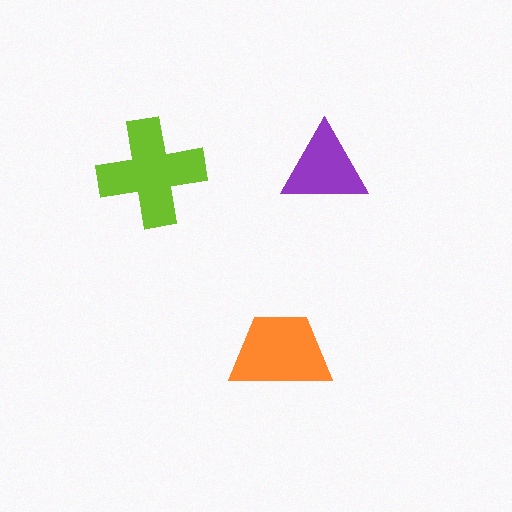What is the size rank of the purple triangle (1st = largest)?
3rd.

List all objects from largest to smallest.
The lime cross, the orange trapezoid, the purple triangle.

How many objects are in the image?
There are 3 objects in the image.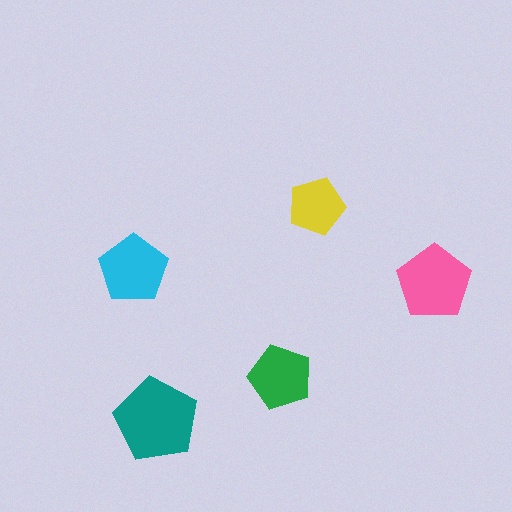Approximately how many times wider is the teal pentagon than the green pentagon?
About 1.5 times wider.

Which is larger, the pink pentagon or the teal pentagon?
The teal one.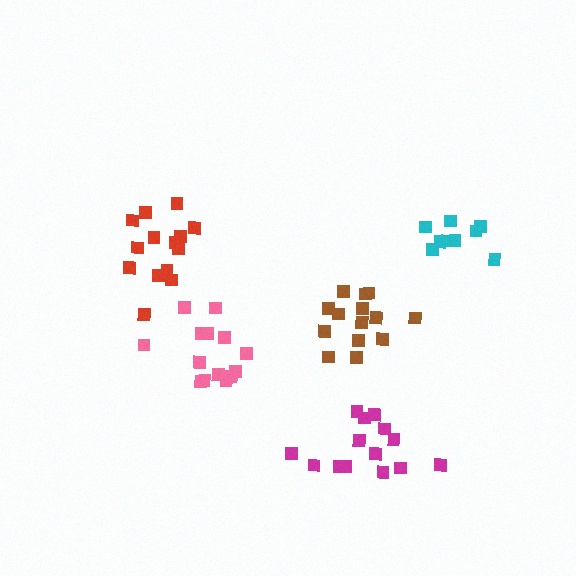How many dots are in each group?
Group 1: 15 dots, Group 2: 15 dots, Group 3: 9 dots, Group 4: 15 dots, Group 5: 14 dots (68 total).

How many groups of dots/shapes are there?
There are 5 groups.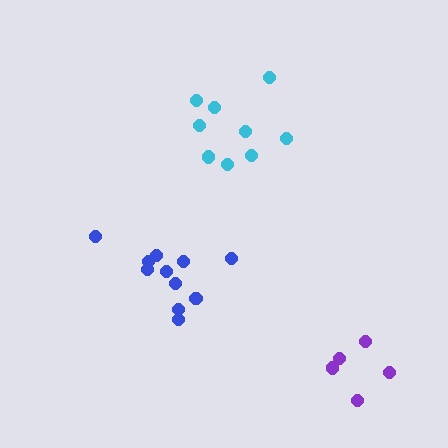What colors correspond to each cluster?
The clusters are colored: cyan, purple, blue.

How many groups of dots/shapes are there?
There are 3 groups.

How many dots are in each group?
Group 1: 9 dots, Group 2: 5 dots, Group 3: 11 dots (25 total).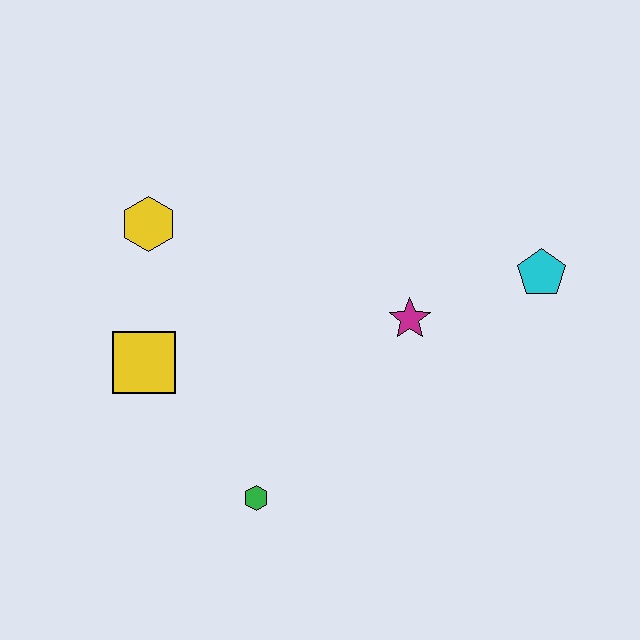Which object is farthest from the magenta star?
The yellow hexagon is farthest from the magenta star.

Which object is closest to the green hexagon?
The yellow square is closest to the green hexagon.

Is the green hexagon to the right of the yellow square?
Yes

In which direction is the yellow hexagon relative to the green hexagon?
The yellow hexagon is above the green hexagon.